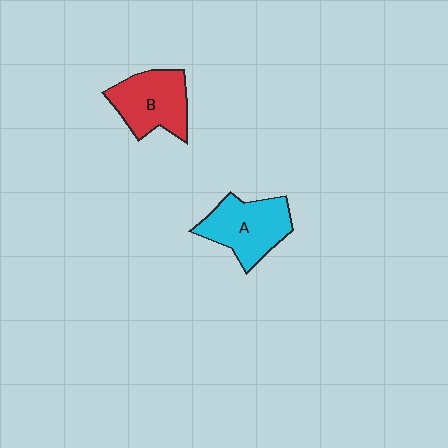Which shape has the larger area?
Shape A (cyan).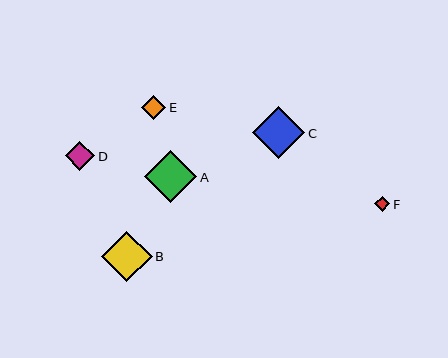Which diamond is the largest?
Diamond C is the largest with a size of approximately 52 pixels.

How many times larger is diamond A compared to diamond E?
Diamond A is approximately 2.2 times the size of diamond E.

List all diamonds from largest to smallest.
From largest to smallest: C, A, B, D, E, F.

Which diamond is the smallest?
Diamond F is the smallest with a size of approximately 15 pixels.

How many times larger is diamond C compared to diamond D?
Diamond C is approximately 1.8 times the size of diamond D.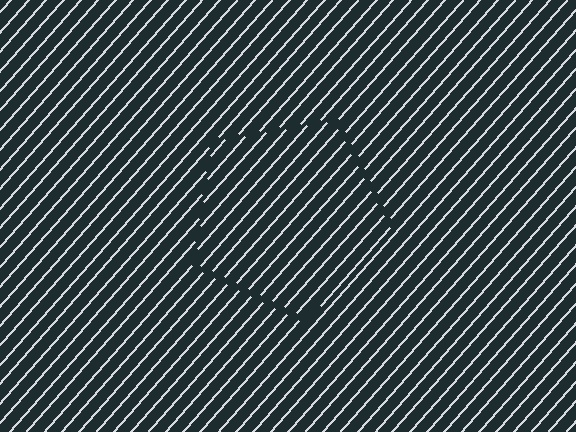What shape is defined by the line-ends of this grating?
An illusory pentagon. The interior of the shape contains the same grating, shifted by half a period — the contour is defined by the phase discontinuity where line-ends from the inner and outer gratings abut.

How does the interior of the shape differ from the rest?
The interior of the shape contains the same grating, shifted by half a period — the contour is defined by the phase discontinuity where line-ends from the inner and outer gratings abut.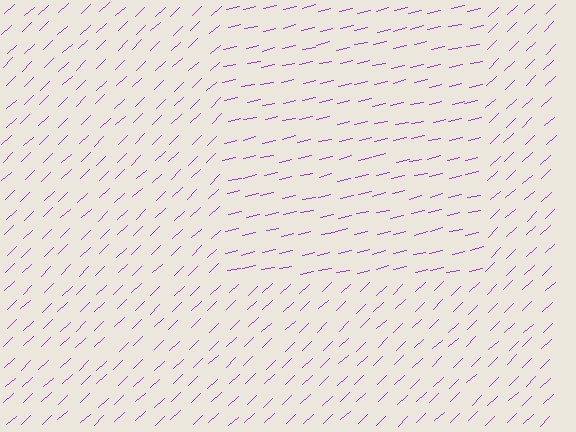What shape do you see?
I see a rectangle.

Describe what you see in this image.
The image is filled with small purple line segments. A rectangle region in the image has lines oriented differently from the surrounding lines, creating a visible texture boundary.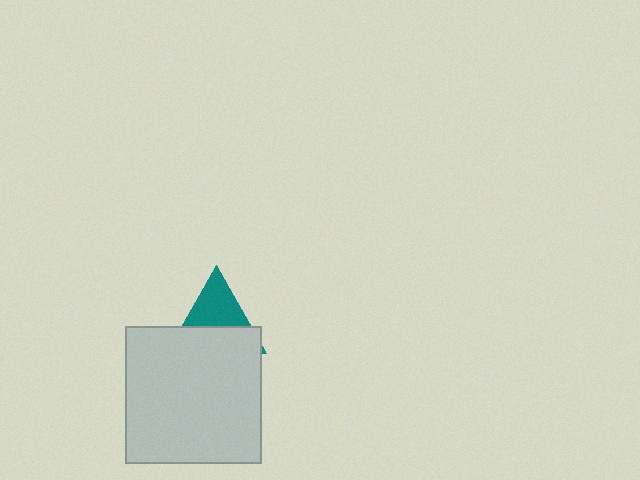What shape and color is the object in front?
The object in front is a light gray square.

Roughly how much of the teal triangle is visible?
About half of it is visible (roughly 48%).